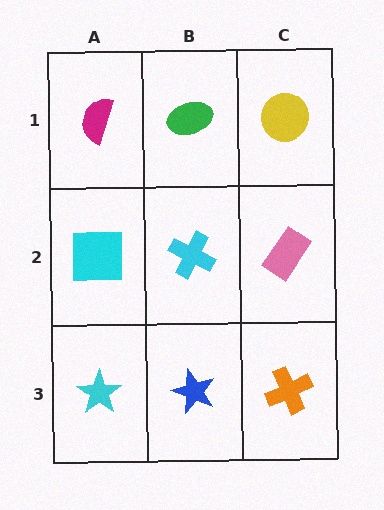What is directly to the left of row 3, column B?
A cyan star.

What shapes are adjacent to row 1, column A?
A cyan square (row 2, column A), a green ellipse (row 1, column B).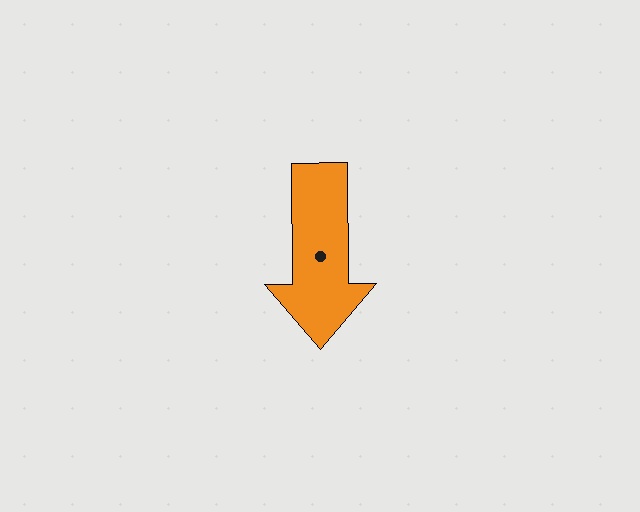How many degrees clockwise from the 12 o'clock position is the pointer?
Approximately 180 degrees.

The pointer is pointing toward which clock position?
Roughly 6 o'clock.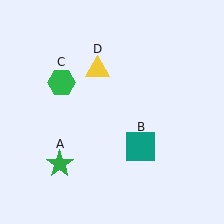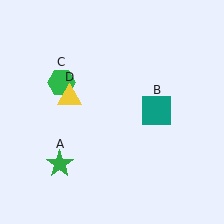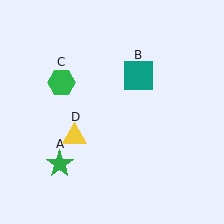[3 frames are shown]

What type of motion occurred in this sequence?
The teal square (object B), yellow triangle (object D) rotated counterclockwise around the center of the scene.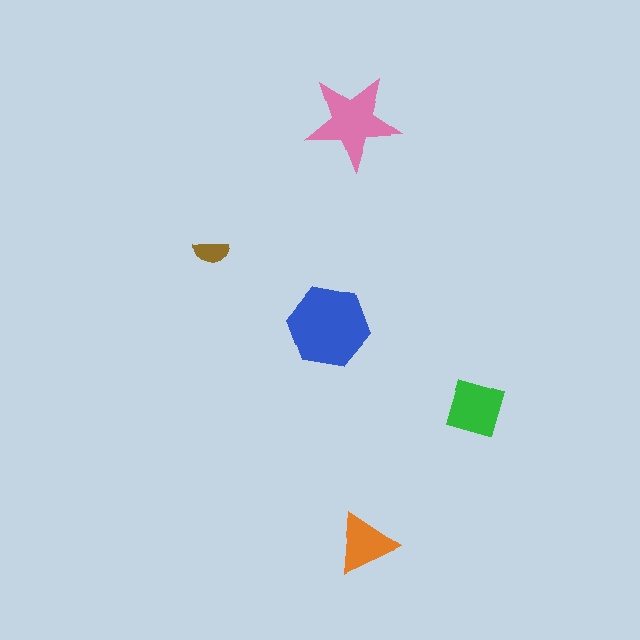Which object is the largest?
The blue hexagon.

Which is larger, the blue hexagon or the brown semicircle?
The blue hexagon.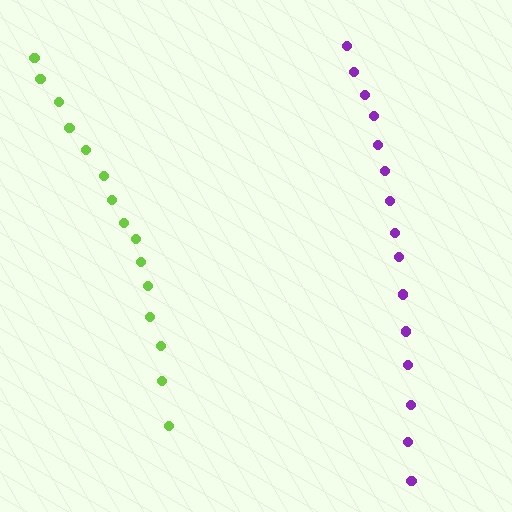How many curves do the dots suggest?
There are 2 distinct paths.